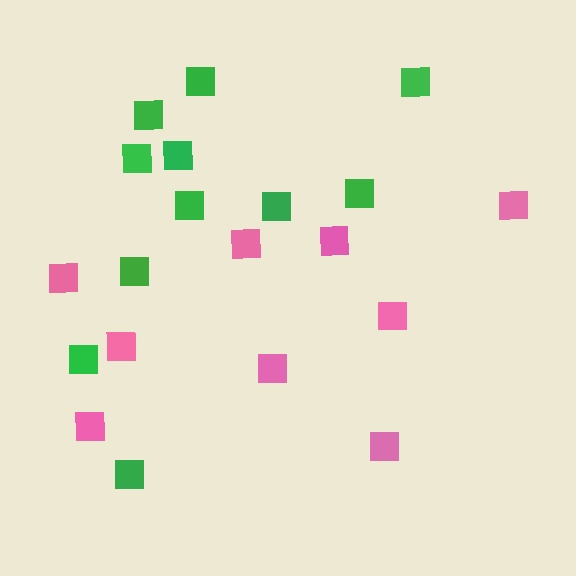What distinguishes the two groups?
There are 2 groups: one group of green squares (11) and one group of pink squares (9).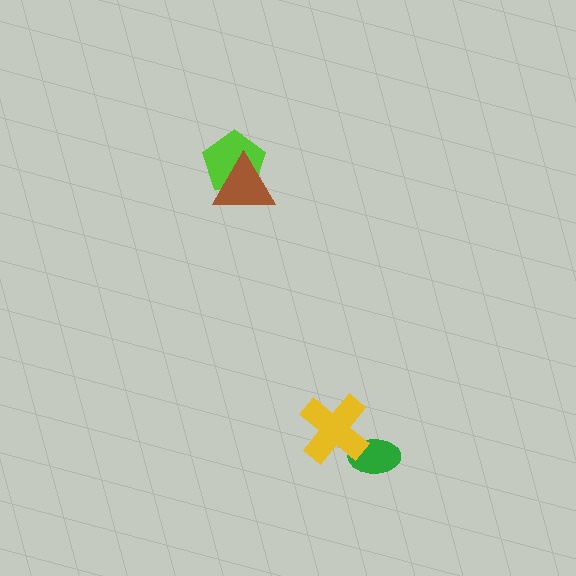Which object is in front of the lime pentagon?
The brown triangle is in front of the lime pentagon.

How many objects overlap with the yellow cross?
1 object overlaps with the yellow cross.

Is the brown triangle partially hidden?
No, no other shape covers it.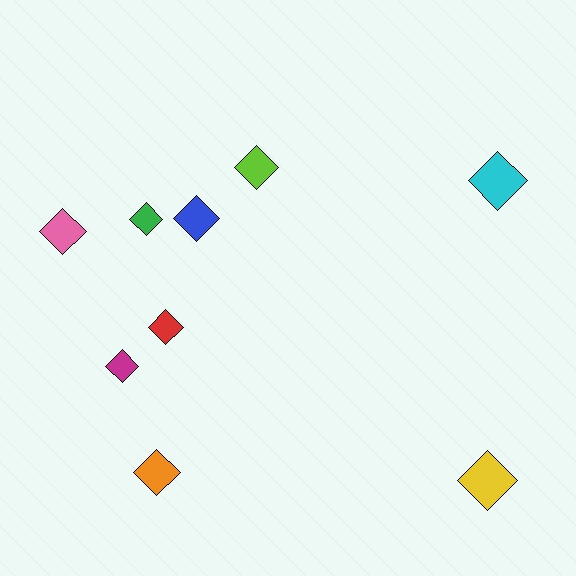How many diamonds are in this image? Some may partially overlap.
There are 9 diamonds.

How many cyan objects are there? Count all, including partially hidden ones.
There is 1 cyan object.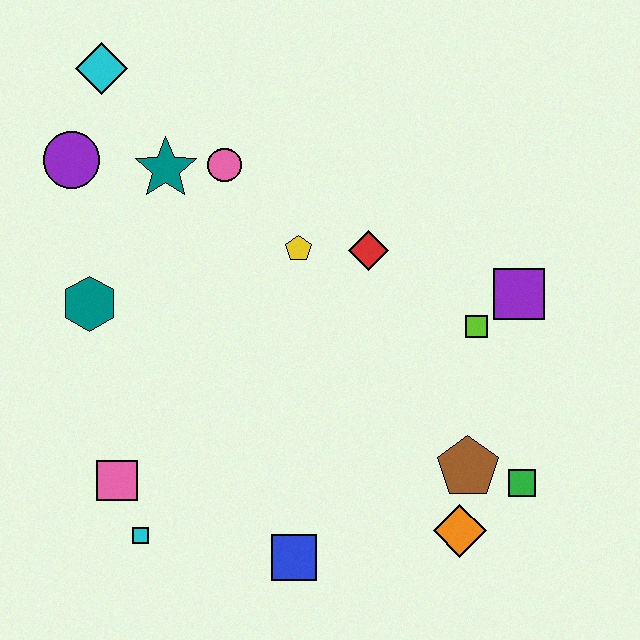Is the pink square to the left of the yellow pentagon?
Yes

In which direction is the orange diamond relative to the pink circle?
The orange diamond is below the pink circle.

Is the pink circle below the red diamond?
No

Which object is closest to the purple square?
The lime square is closest to the purple square.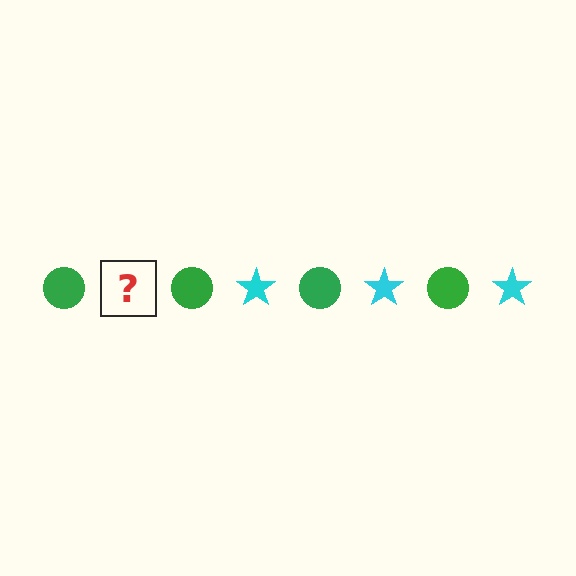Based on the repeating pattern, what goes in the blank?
The blank should be a cyan star.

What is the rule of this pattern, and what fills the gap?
The rule is that the pattern alternates between green circle and cyan star. The gap should be filled with a cyan star.